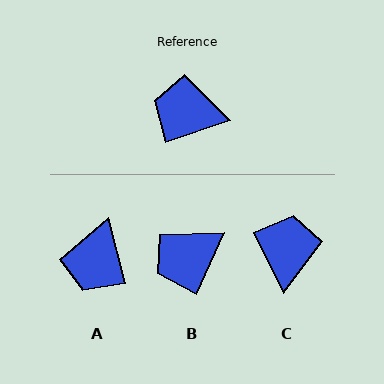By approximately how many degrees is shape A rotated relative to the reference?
Approximately 85 degrees counter-clockwise.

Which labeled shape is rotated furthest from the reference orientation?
A, about 85 degrees away.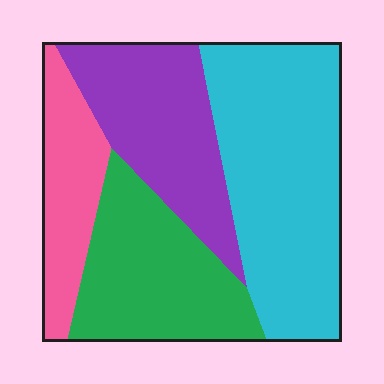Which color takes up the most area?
Cyan, at roughly 40%.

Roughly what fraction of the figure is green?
Green takes up between a sixth and a third of the figure.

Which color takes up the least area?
Pink, at roughly 15%.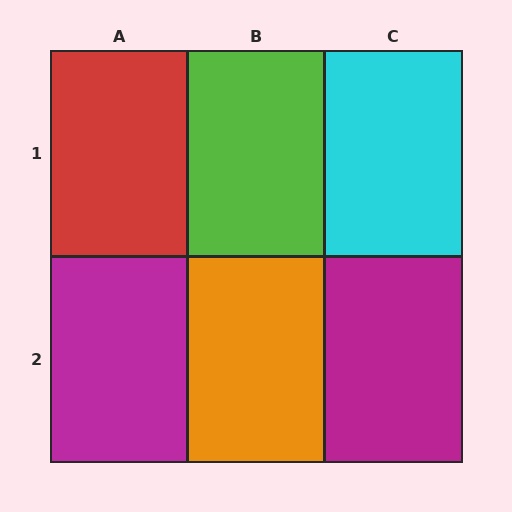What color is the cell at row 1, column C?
Cyan.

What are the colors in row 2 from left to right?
Magenta, orange, magenta.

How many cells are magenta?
2 cells are magenta.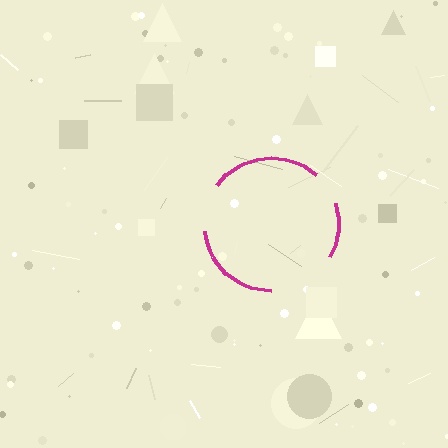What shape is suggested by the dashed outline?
The dashed outline suggests a circle.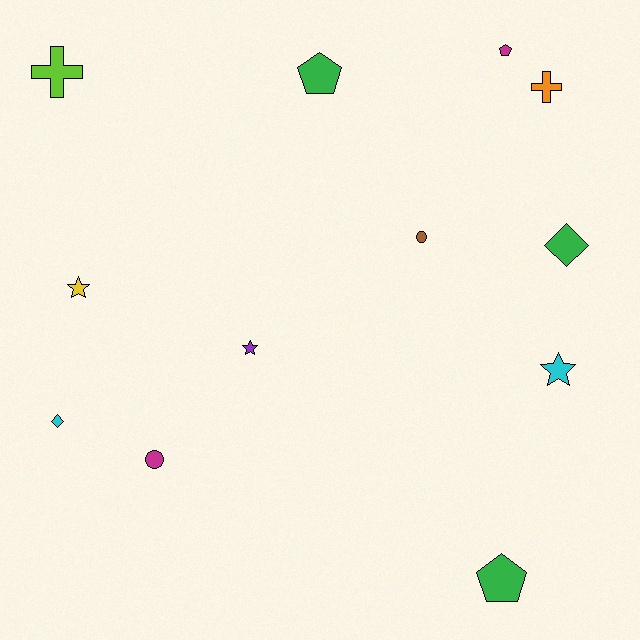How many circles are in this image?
There are 2 circles.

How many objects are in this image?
There are 12 objects.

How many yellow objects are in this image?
There is 1 yellow object.